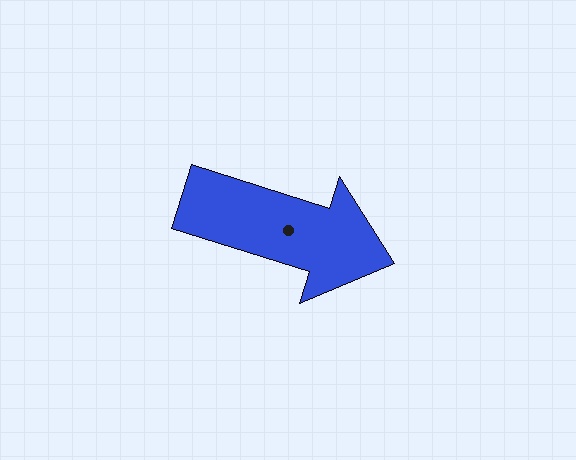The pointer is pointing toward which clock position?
Roughly 4 o'clock.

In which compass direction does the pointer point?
East.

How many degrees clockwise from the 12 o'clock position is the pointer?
Approximately 107 degrees.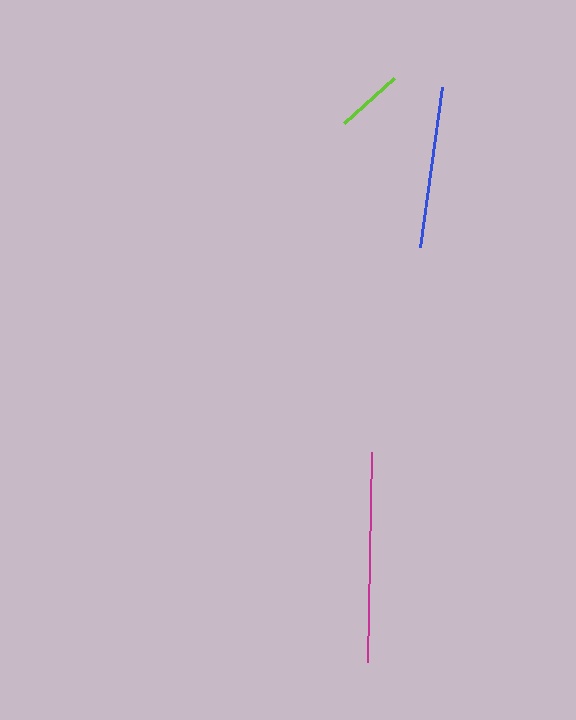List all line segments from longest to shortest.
From longest to shortest: magenta, blue, lime.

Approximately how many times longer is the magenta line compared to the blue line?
The magenta line is approximately 1.3 times the length of the blue line.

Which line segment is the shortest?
The lime line is the shortest at approximately 67 pixels.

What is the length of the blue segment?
The blue segment is approximately 162 pixels long.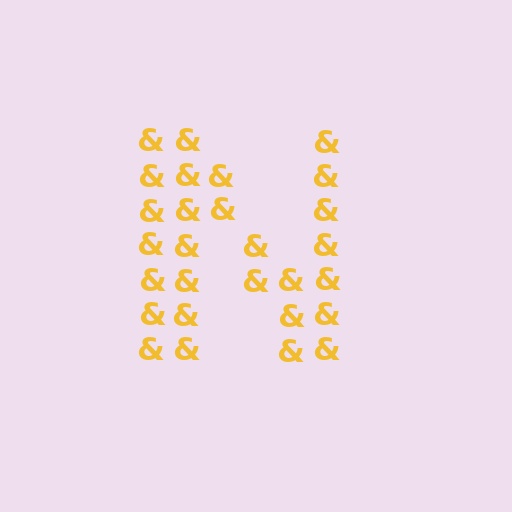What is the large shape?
The large shape is the letter N.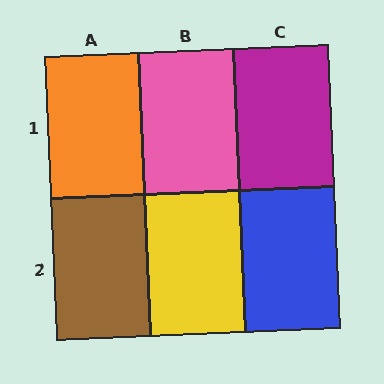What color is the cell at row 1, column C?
Magenta.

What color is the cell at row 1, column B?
Pink.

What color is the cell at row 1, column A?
Orange.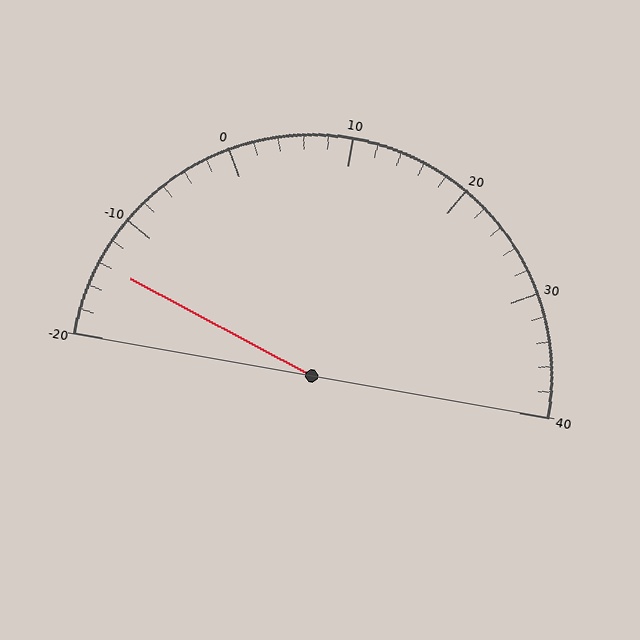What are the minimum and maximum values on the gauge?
The gauge ranges from -20 to 40.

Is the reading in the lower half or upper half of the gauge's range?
The reading is in the lower half of the range (-20 to 40).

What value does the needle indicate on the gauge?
The needle indicates approximately -14.